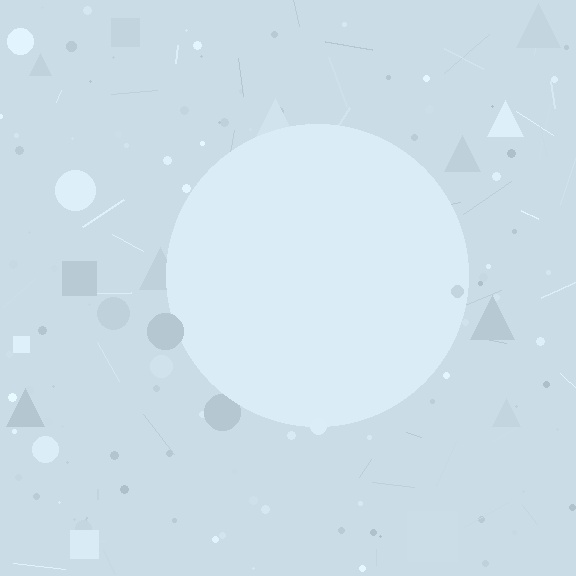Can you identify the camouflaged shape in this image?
The camouflaged shape is a circle.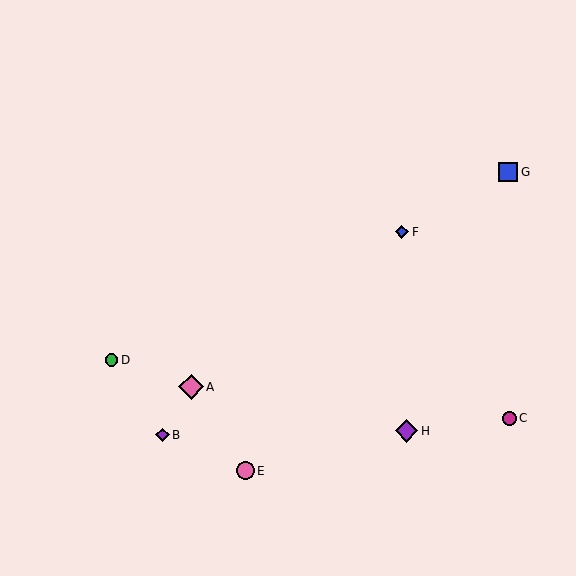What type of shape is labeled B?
Shape B is a purple diamond.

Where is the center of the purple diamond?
The center of the purple diamond is at (162, 435).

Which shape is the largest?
The pink diamond (labeled A) is the largest.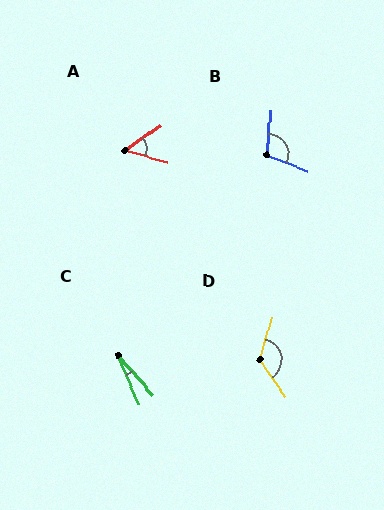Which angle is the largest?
D, at approximately 128 degrees.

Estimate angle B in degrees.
Approximately 107 degrees.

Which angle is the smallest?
C, at approximately 18 degrees.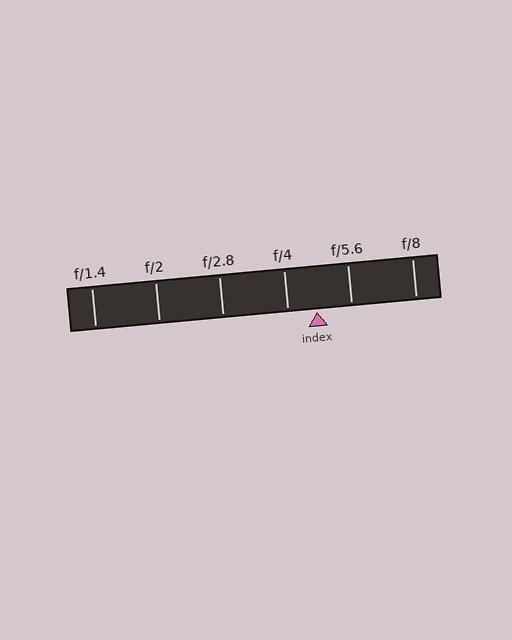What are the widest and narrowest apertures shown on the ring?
The widest aperture shown is f/1.4 and the narrowest is f/8.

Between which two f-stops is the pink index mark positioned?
The index mark is between f/4 and f/5.6.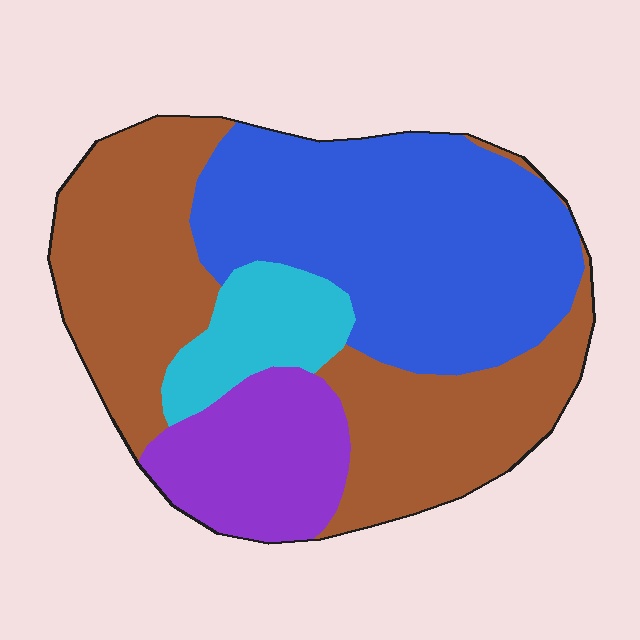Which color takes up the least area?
Cyan, at roughly 10%.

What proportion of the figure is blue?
Blue takes up between a third and a half of the figure.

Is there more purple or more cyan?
Purple.